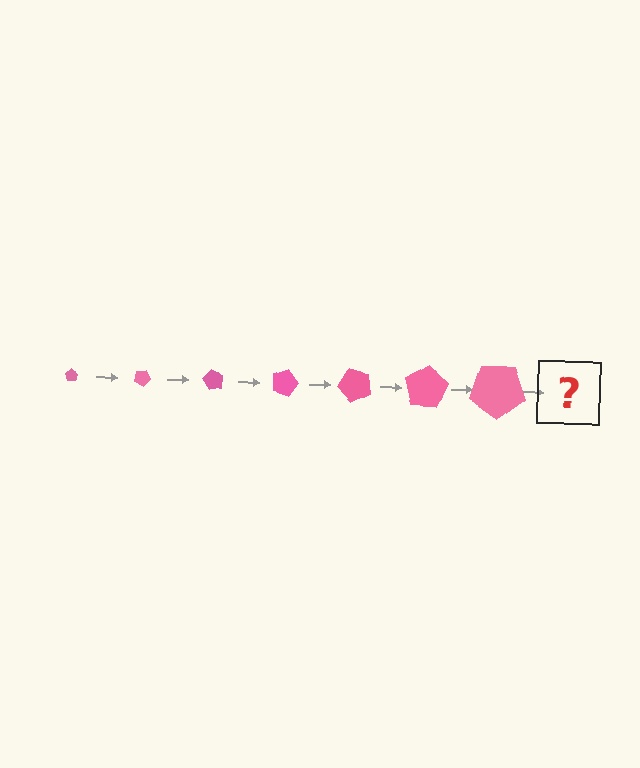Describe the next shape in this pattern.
It should be a pentagon, larger than the previous one and rotated 210 degrees from the start.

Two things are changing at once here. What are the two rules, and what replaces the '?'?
The two rules are that the pentagon grows larger each step and it rotates 30 degrees each step. The '?' should be a pentagon, larger than the previous one and rotated 210 degrees from the start.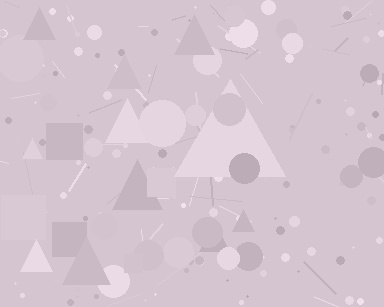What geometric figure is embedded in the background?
A triangle is embedded in the background.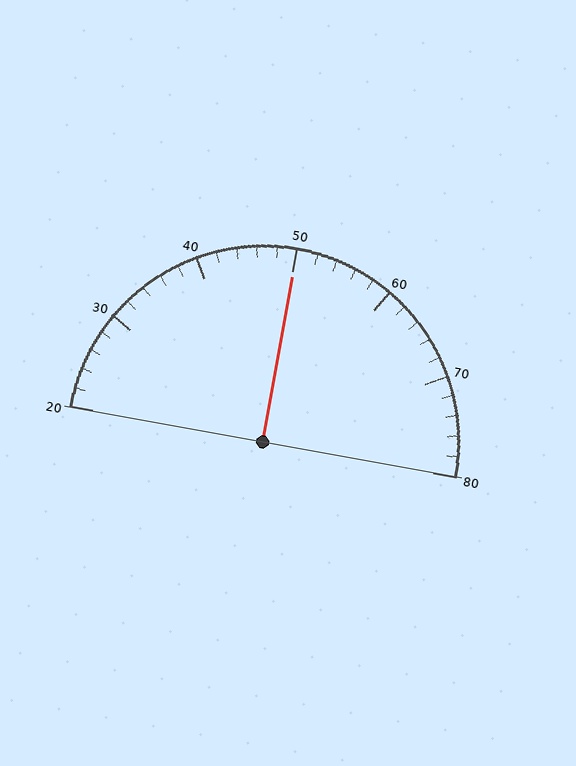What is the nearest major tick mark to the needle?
The nearest major tick mark is 50.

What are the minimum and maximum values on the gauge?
The gauge ranges from 20 to 80.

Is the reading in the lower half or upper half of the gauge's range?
The reading is in the upper half of the range (20 to 80).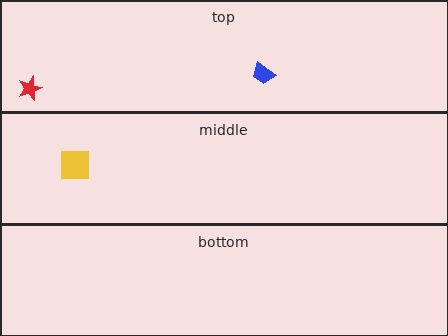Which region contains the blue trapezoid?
The top region.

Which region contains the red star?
The top region.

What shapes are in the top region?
The blue trapezoid, the red star.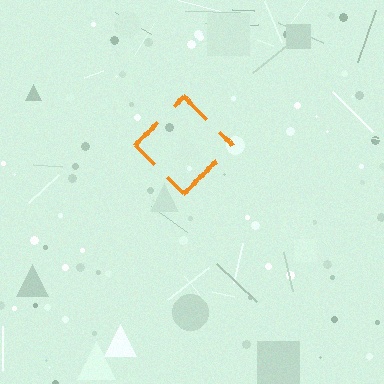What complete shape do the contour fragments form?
The contour fragments form a diamond.